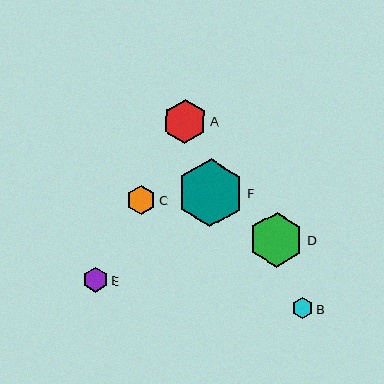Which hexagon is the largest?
Hexagon F is the largest with a size of approximately 67 pixels.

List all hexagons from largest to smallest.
From largest to smallest: F, D, A, C, E, B.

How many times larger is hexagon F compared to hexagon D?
Hexagon F is approximately 1.2 times the size of hexagon D.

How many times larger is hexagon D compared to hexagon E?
Hexagon D is approximately 2.2 times the size of hexagon E.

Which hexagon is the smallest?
Hexagon B is the smallest with a size of approximately 21 pixels.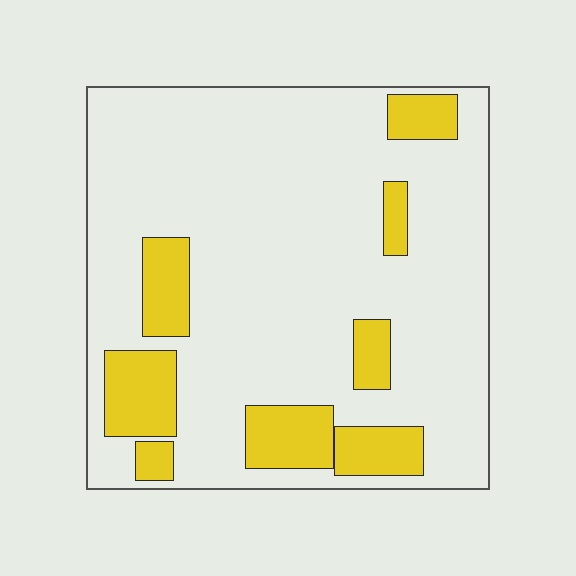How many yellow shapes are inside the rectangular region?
8.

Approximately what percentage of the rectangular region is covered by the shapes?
Approximately 20%.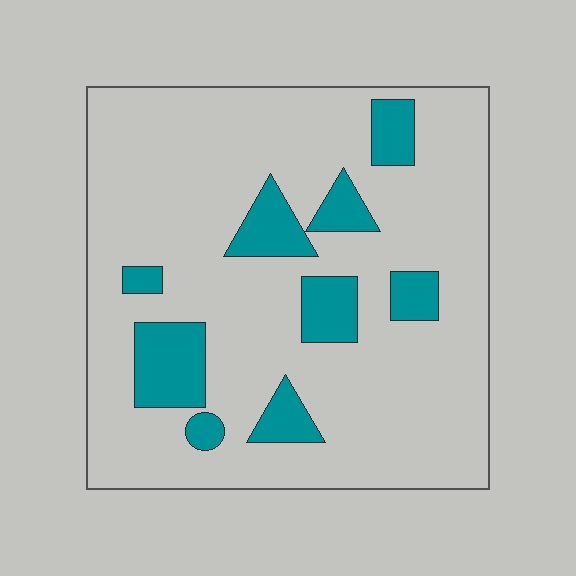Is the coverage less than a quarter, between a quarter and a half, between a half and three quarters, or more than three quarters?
Less than a quarter.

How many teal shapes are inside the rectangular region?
9.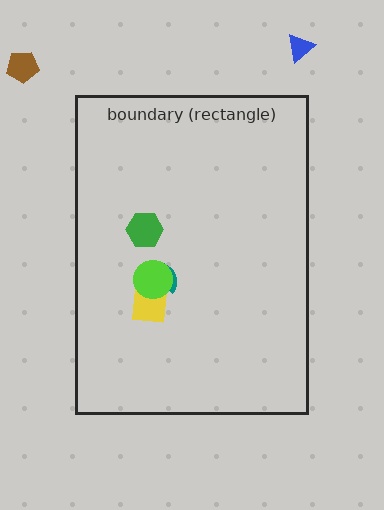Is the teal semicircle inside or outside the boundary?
Inside.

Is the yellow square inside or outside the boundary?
Inside.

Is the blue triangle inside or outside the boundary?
Outside.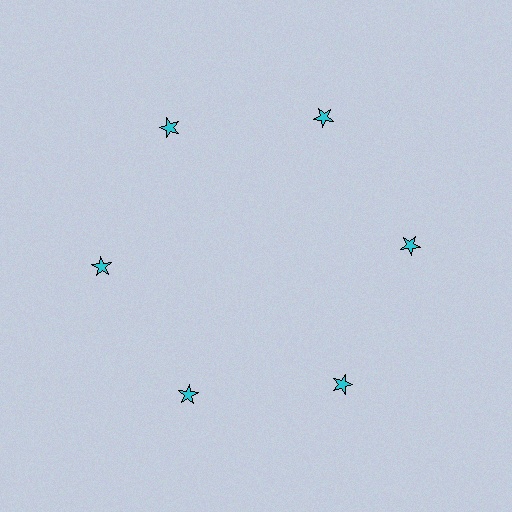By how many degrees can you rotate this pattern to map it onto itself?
The pattern maps onto itself every 60 degrees of rotation.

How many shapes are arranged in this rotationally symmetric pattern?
There are 6 shapes, arranged in 6 groups of 1.